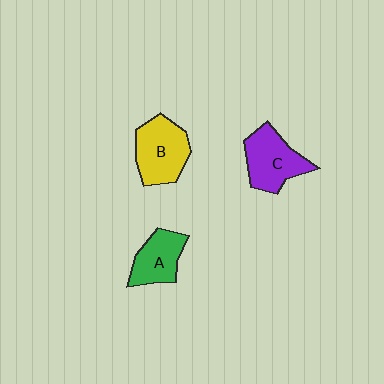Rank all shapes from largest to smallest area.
From largest to smallest: B (yellow), C (purple), A (green).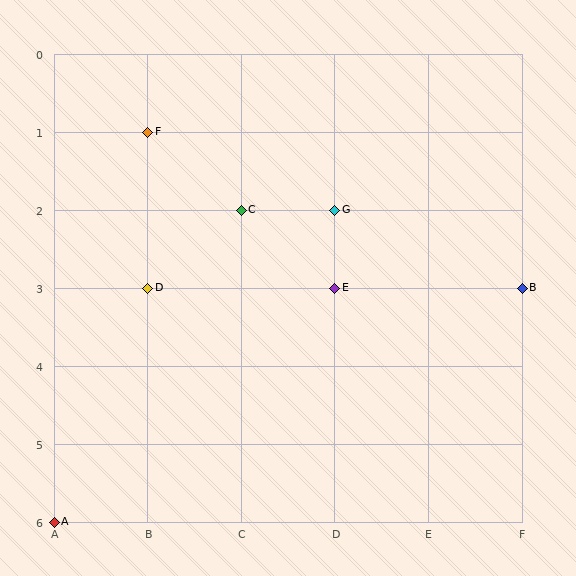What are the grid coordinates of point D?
Point D is at grid coordinates (B, 3).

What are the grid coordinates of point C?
Point C is at grid coordinates (C, 2).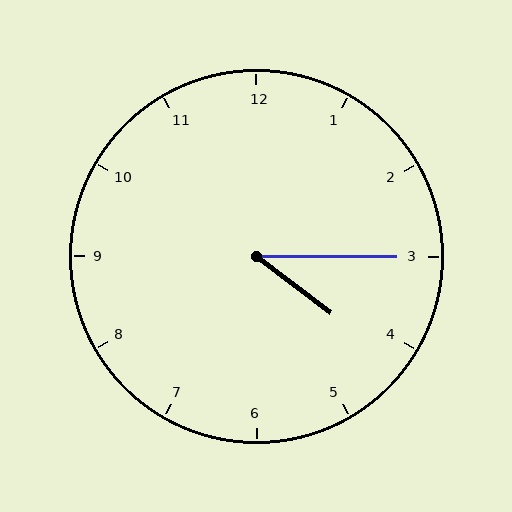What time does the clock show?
4:15.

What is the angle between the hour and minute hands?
Approximately 38 degrees.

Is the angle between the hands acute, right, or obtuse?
It is acute.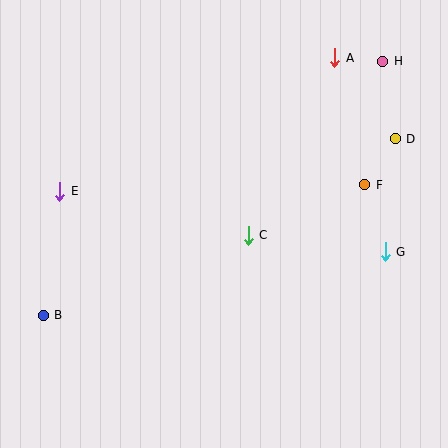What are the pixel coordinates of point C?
Point C is at (248, 235).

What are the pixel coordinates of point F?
Point F is at (365, 185).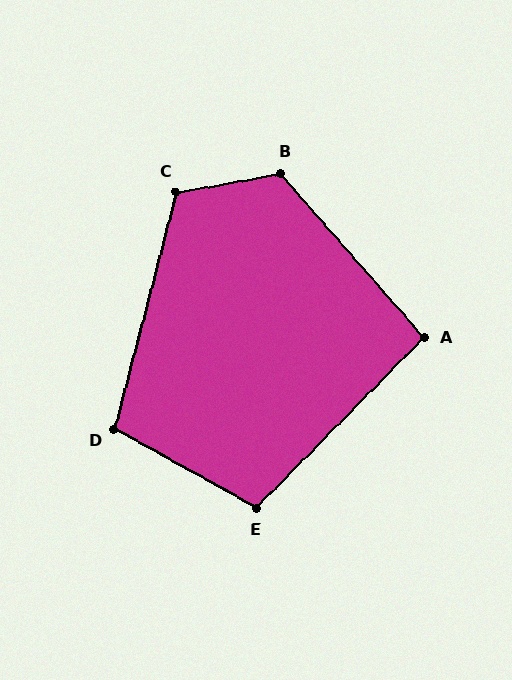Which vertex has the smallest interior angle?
A, at approximately 94 degrees.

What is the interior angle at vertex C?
Approximately 115 degrees (obtuse).